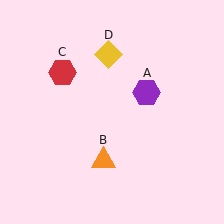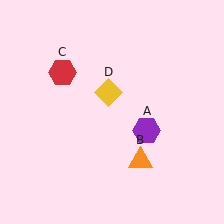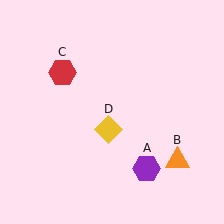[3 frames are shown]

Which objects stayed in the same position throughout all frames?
Red hexagon (object C) remained stationary.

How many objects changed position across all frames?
3 objects changed position: purple hexagon (object A), orange triangle (object B), yellow diamond (object D).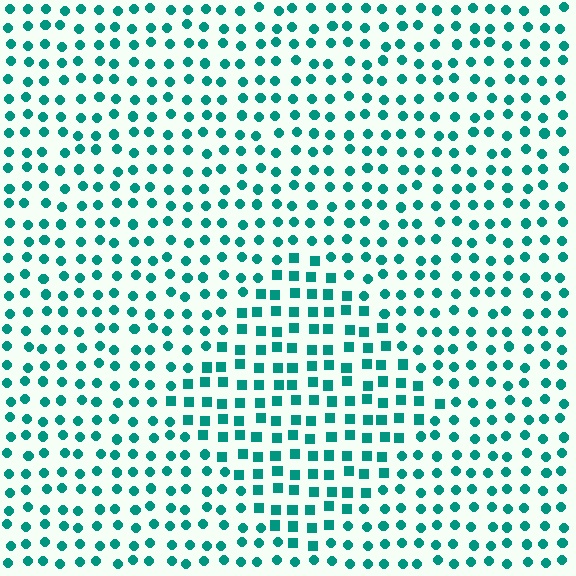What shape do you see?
I see a diamond.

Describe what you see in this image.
The image is filled with small teal elements arranged in a uniform grid. A diamond-shaped region contains squares, while the surrounding area contains circles. The boundary is defined purely by the change in element shape.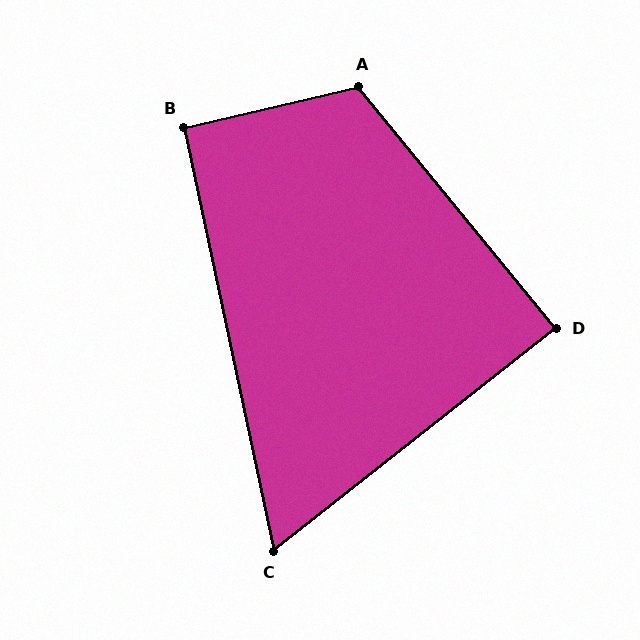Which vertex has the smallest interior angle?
C, at approximately 64 degrees.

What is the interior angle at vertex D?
Approximately 89 degrees (approximately right).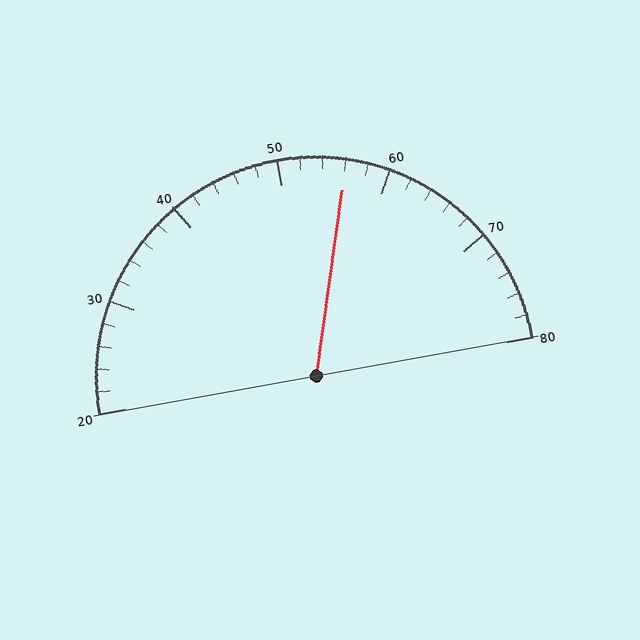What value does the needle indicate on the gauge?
The needle indicates approximately 56.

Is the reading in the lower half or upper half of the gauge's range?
The reading is in the upper half of the range (20 to 80).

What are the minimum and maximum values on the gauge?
The gauge ranges from 20 to 80.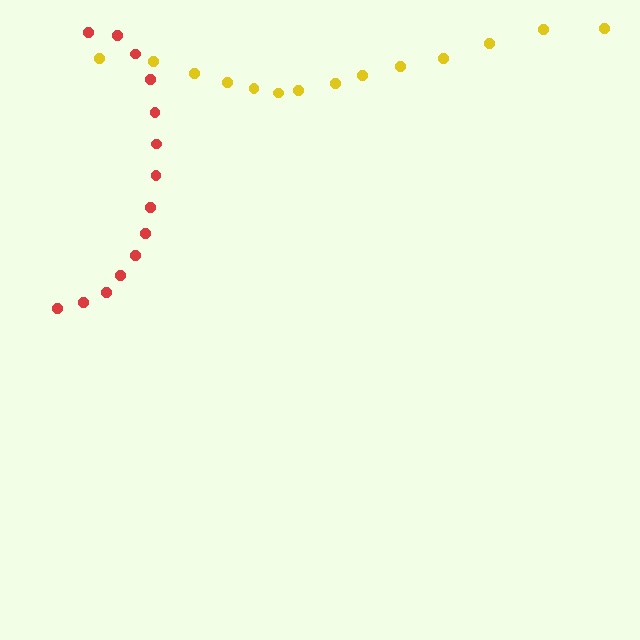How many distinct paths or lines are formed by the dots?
There are 2 distinct paths.